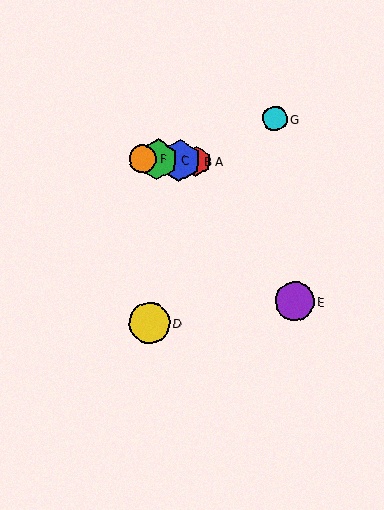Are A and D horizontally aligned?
No, A is at y≈162 and D is at y≈323.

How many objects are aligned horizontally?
4 objects (A, B, C, F) are aligned horizontally.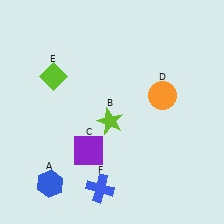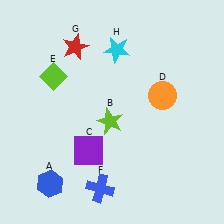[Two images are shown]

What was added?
A red star (G), a cyan star (H) were added in Image 2.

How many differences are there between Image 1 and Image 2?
There are 2 differences between the two images.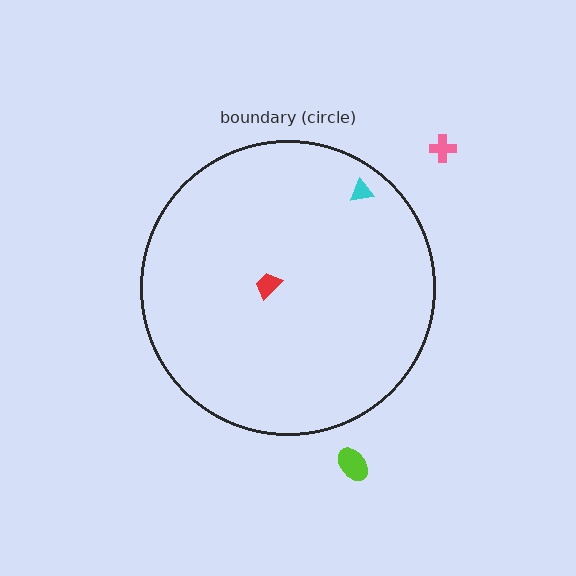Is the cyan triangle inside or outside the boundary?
Inside.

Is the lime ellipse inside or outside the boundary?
Outside.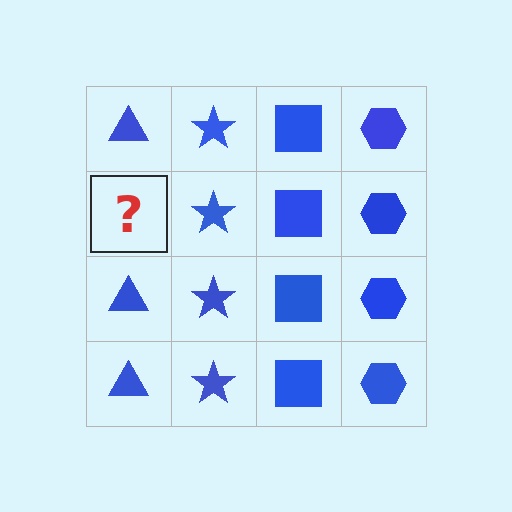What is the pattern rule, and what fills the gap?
The rule is that each column has a consistent shape. The gap should be filled with a blue triangle.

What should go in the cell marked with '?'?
The missing cell should contain a blue triangle.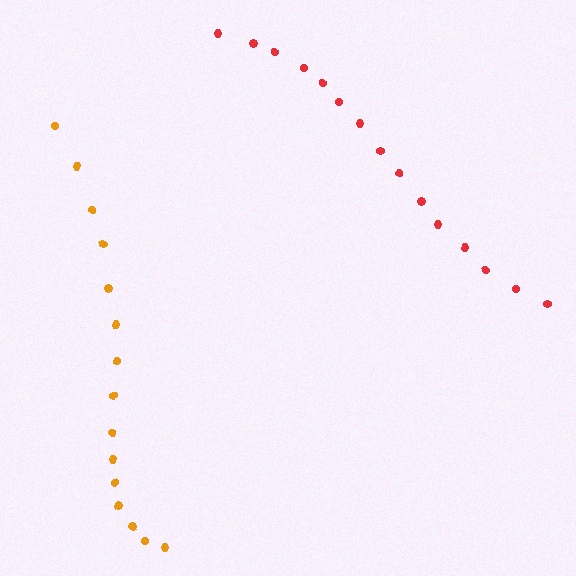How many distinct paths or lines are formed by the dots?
There are 2 distinct paths.